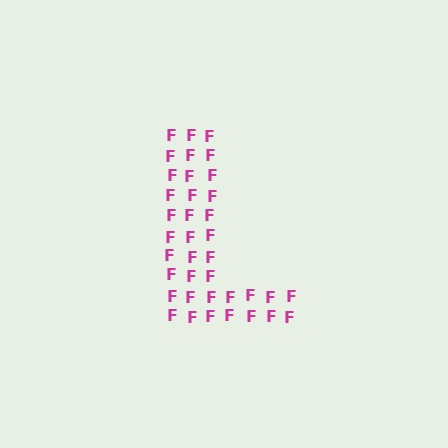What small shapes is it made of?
It is made of small letter F's.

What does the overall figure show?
The overall figure shows the letter L.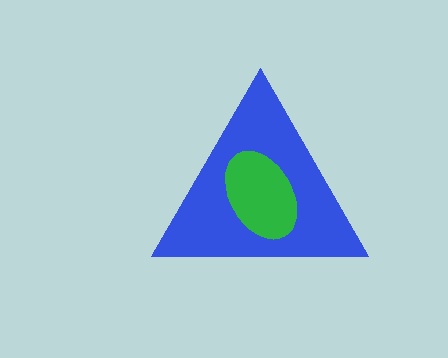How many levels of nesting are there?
2.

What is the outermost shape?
The blue triangle.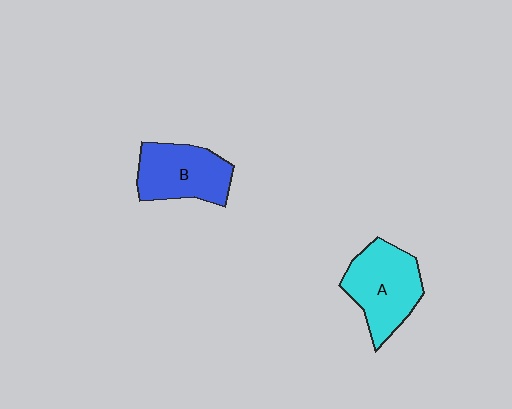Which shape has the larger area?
Shape A (cyan).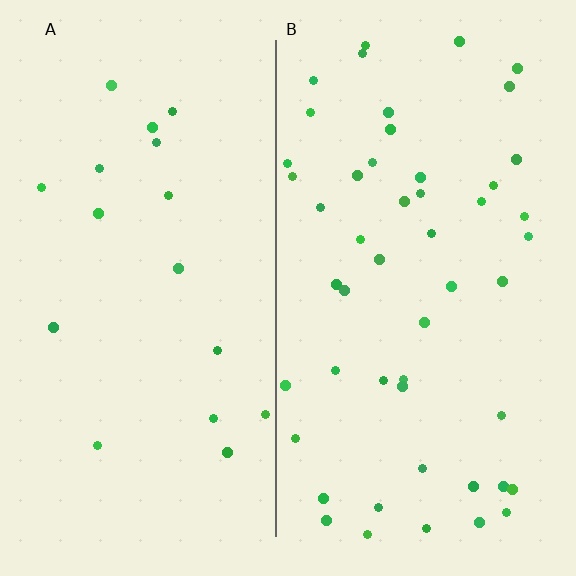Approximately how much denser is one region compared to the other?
Approximately 2.9× — region B over region A.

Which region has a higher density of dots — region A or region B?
B (the right).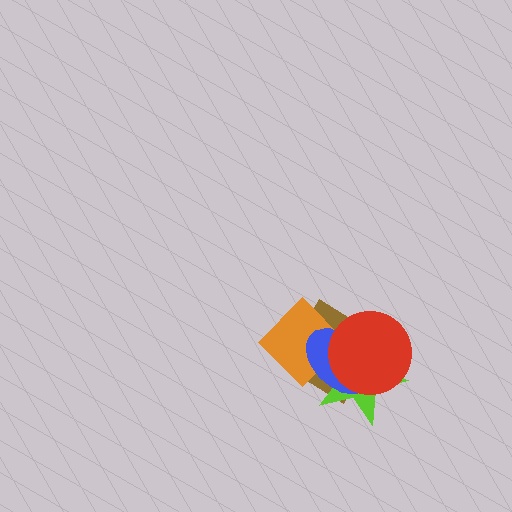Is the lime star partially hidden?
Yes, it is partially covered by another shape.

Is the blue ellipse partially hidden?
Yes, it is partially covered by another shape.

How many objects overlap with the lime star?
4 objects overlap with the lime star.